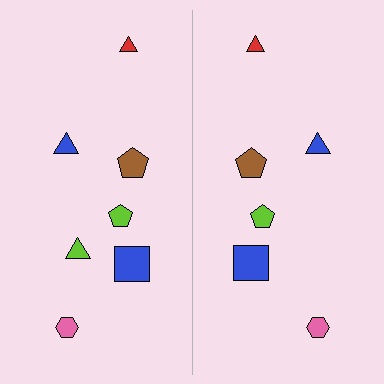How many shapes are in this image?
There are 13 shapes in this image.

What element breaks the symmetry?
A lime triangle is missing from the right side.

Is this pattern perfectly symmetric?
No, the pattern is not perfectly symmetric. A lime triangle is missing from the right side.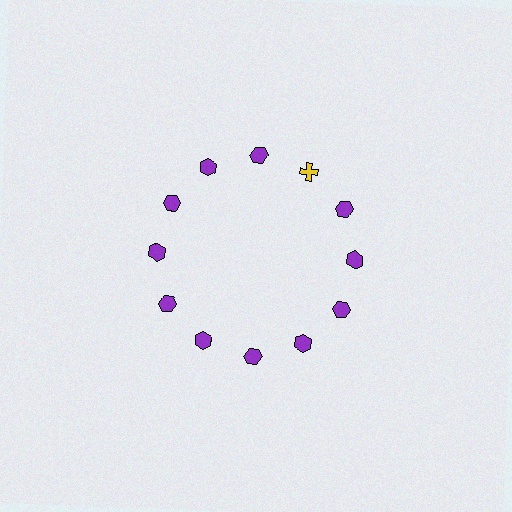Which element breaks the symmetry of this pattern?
The yellow cross at roughly the 1 o'clock position breaks the symmetry. All other shapes are purple hexagons.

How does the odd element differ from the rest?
It differs in both color (yellow instead of purple) and shape (cross instead of hexagon).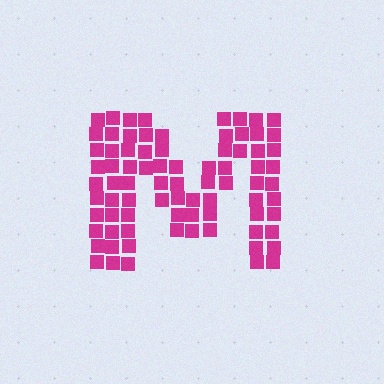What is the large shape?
The large shape is the letter M.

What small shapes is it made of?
It is made of small squares.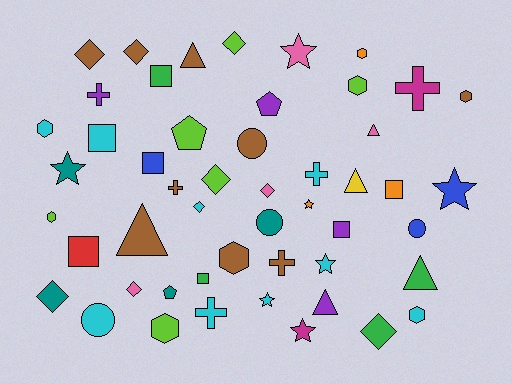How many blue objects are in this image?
There are 3 blue objects.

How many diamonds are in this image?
There are 9 diamonds.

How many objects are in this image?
There are 50 objects.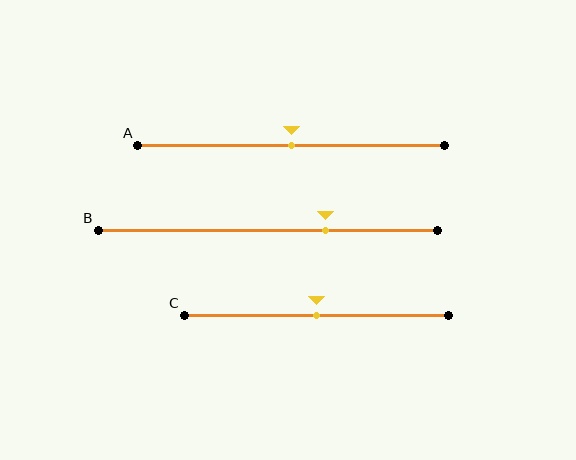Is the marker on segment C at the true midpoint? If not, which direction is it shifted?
Yes, the marker on segment C is at the true midpoint.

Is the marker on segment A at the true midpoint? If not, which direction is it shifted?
Yes, the marker on segment A is at the true midpoint.